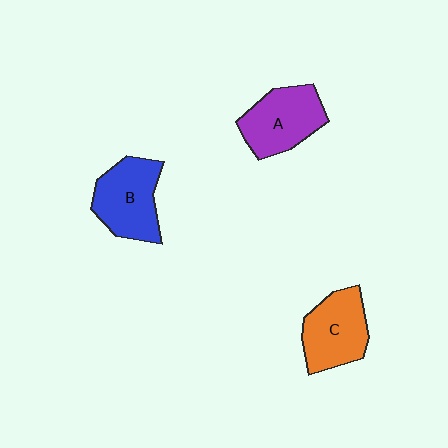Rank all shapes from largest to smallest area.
From largest to smallest: B (blue), A (purple), C (orange).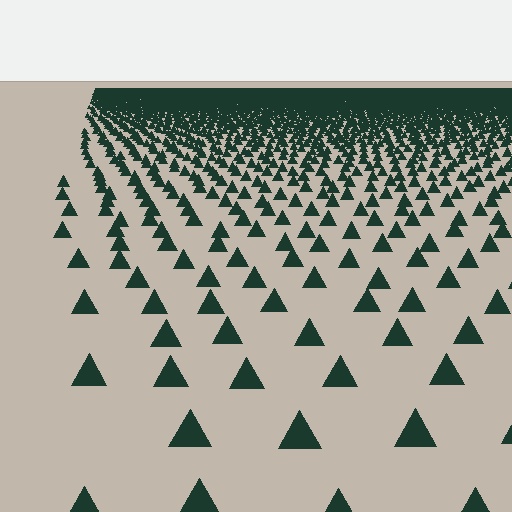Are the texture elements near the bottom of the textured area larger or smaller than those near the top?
Larger. Near the bottom, elements are closer to the viewer and appear at a bigger on-screen size.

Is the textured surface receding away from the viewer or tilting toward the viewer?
The surface is receding away from the viewer. Texture elements get smaller and denser toward the top.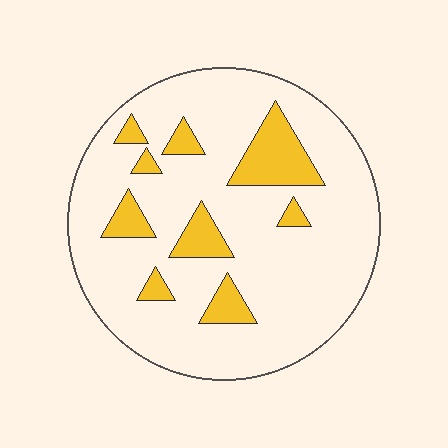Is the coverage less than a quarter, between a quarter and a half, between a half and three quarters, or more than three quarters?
Less than a quarter.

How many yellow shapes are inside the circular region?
9.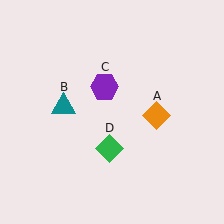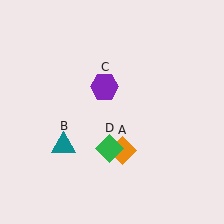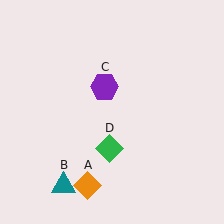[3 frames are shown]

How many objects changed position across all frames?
2 objects changed position: orange diamond (object A), teal triangle (object B).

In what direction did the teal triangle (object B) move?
The teal triangle (object B) moved down.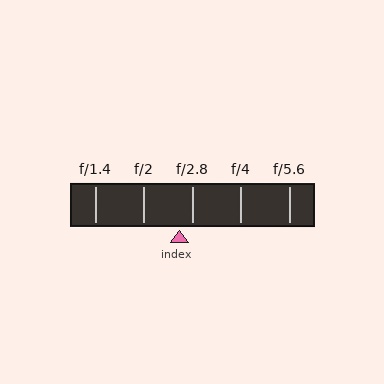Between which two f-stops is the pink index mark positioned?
The index mark is between f/2 and f/2.8.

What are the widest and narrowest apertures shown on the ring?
The widest aperture shown is f/1.4 and the narrowest is f/5.6.